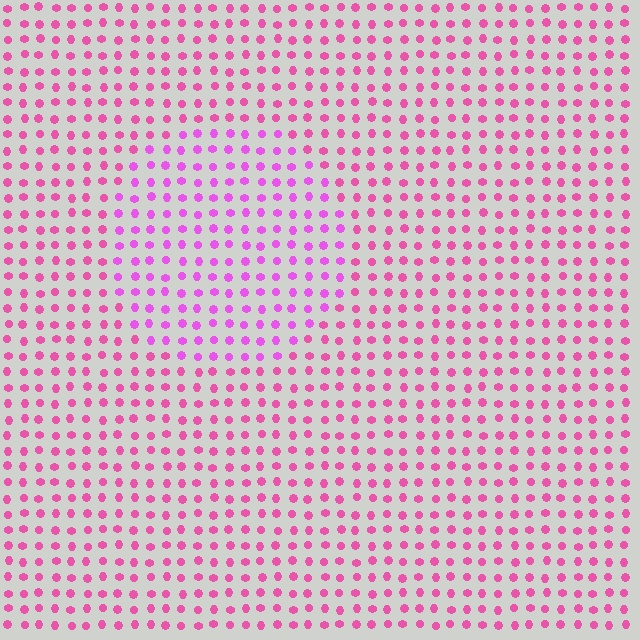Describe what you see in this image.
The image is filled with small pink elements in a uniform arrangement. A circle-shaped region is visible where the elements are tinted to a slightly different hue, forming a subtle color boundary.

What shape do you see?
I see a circle.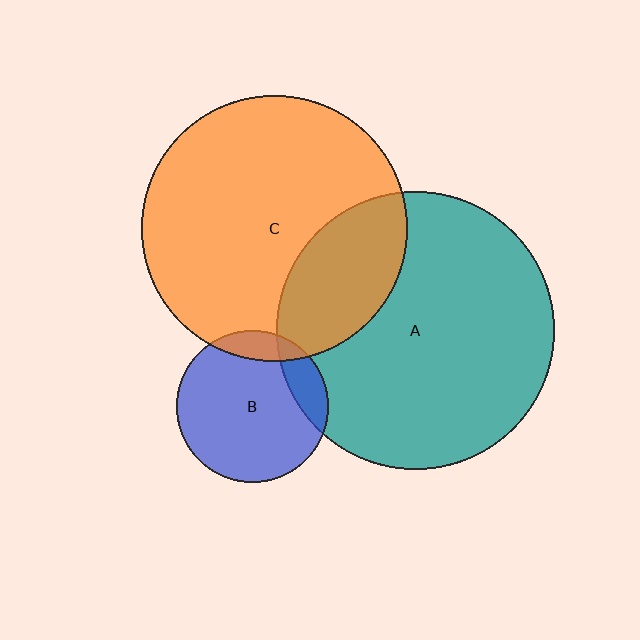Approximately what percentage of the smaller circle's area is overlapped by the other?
Approximately 15%.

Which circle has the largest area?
Circle A (teal).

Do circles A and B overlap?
Yes.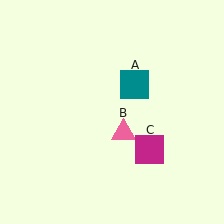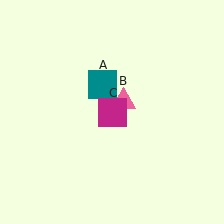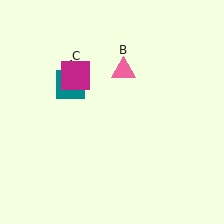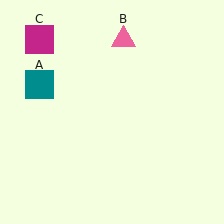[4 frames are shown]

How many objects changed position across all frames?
3 objects changed position: teal square (object A), pink triangle (object B), magenta square (object C).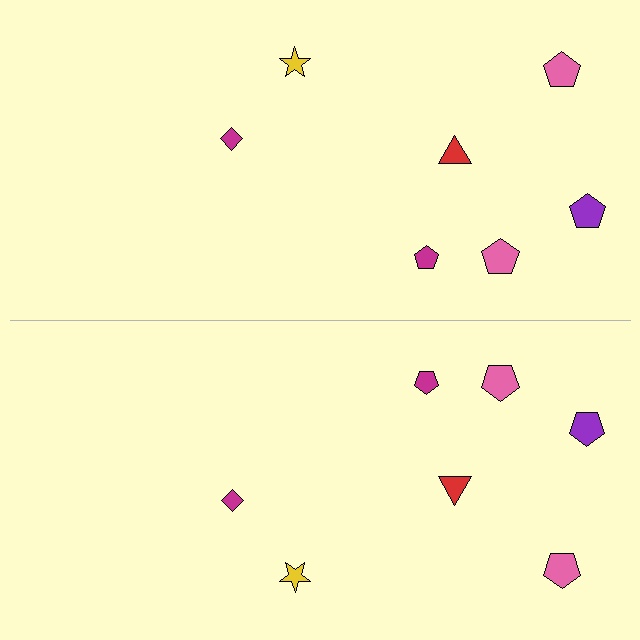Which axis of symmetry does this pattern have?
The pattern has a horizontal axis of symmetry running through the center of the image.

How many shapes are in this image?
There are 14 shapes in this image.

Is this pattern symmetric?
Yes, this pattern has bilateral (reflection) symmetry.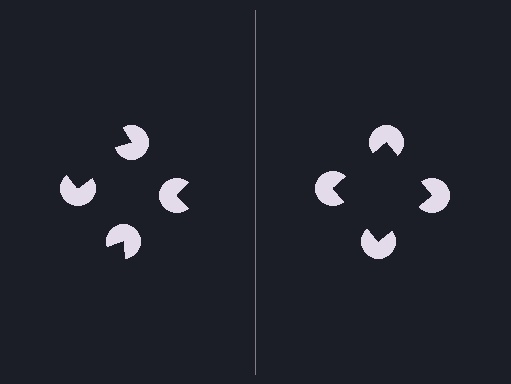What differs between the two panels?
The pac-man discs are positioned identically on both sides; only the wedge orientations differ. On the right they align to a square; on the left they are misaligned.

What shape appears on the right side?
An illusory square.